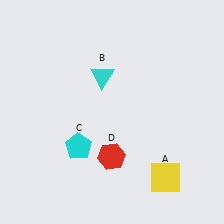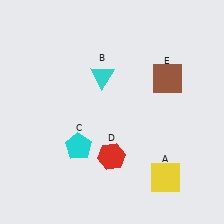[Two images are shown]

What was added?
A brown square (E) was added in Image 2.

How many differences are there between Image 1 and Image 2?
There is 1 difference between the two images.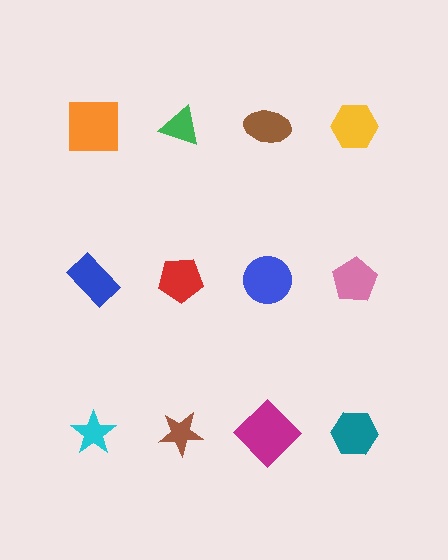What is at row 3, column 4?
A teal hexagon.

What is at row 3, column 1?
A cyan star.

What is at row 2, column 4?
A pink pentagon.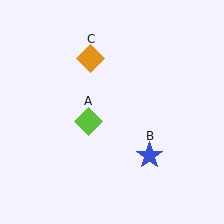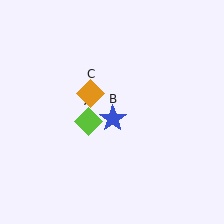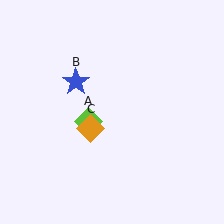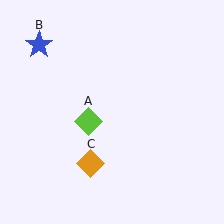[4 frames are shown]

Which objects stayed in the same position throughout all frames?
Lime diamond (object A) remained stationary.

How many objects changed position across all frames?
2 objects changed position: blue star (object B), orange diamond (object C).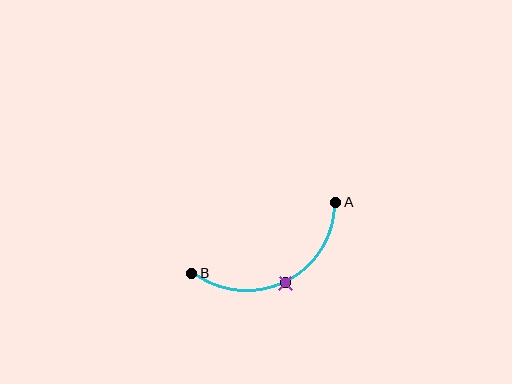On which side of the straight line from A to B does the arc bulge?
The arc bulges below the straight line connecting A and B.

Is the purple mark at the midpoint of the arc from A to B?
Yes. The purple mark lies on the arc at equal arc-length from both A and B — it is the arc midpoint.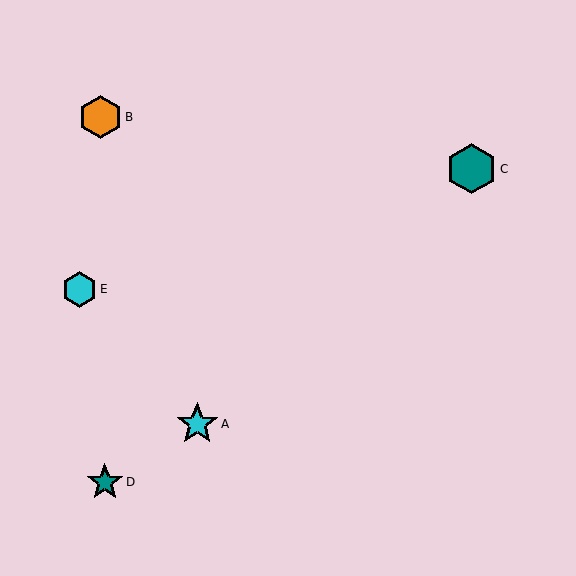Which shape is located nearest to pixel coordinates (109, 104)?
The orange hexagon (labeled B) at (101, 117) is nearest to that location.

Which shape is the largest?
The teal hexagon (labeled C) is the largest.